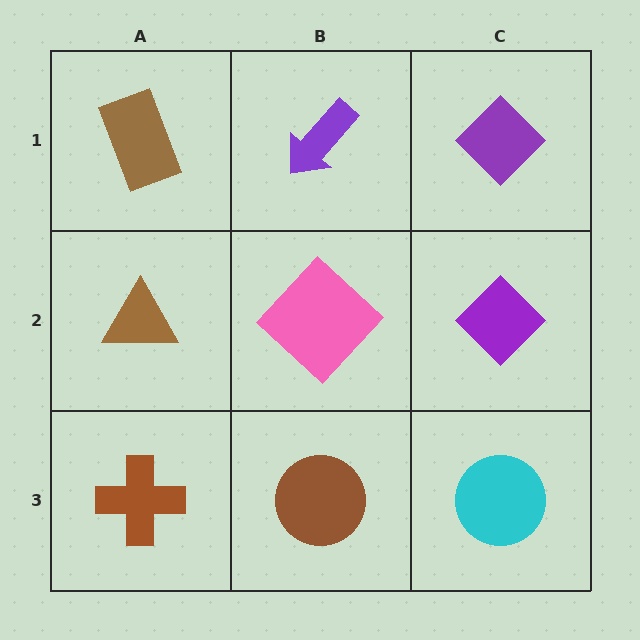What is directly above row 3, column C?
A purple diamond.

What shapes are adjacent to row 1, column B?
A pink diamond (row 2, column B), a brown rectangle (row 1, column A), a purple diamond (row 1, column C).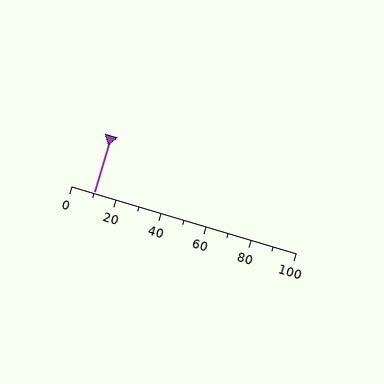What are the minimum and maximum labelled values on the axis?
The axis runs from 0 to 100.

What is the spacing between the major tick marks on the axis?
The major ticks are spaced 20 apart.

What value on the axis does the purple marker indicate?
The marker indicates approximately 10.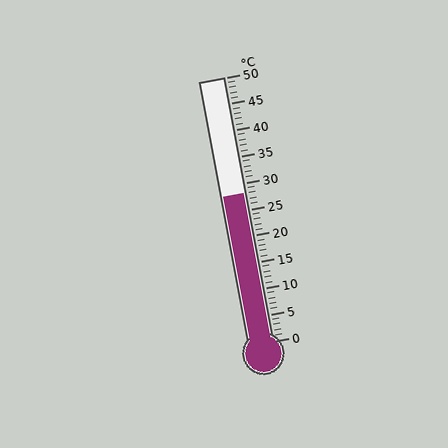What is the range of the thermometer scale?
The thermometer scale ranges from 0°C to 50°C.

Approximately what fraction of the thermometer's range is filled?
The thermometer is filled to approximately 55% of its range.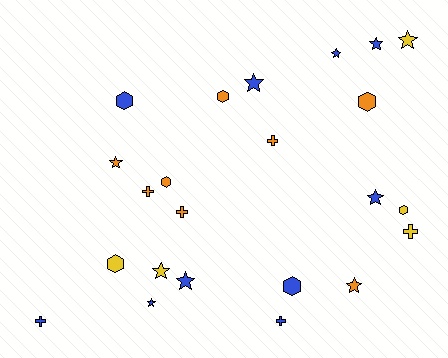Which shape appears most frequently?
Star, with 10 objects.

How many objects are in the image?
There are 23 objects.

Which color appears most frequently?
Blue, with 10 objects.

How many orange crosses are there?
There are 3 orange crosses.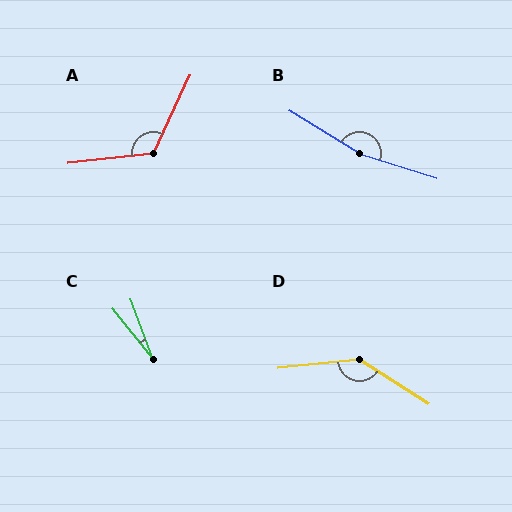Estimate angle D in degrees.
Approximately 141 degrees.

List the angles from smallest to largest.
C (18°), A (121°), D (141°), B (166°).